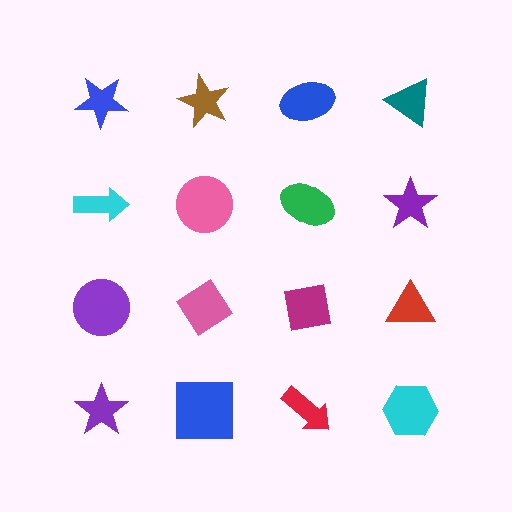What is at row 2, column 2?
A pink circle.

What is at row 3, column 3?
A magenta square.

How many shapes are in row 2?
4 shapes.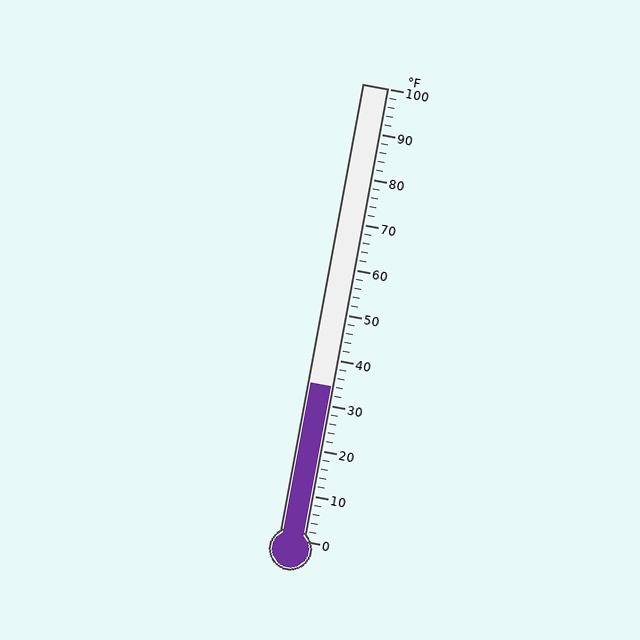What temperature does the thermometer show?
The thermometer shows approximately 34°F.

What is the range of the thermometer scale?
The thermometer scale ranges from 0°F to 100°F.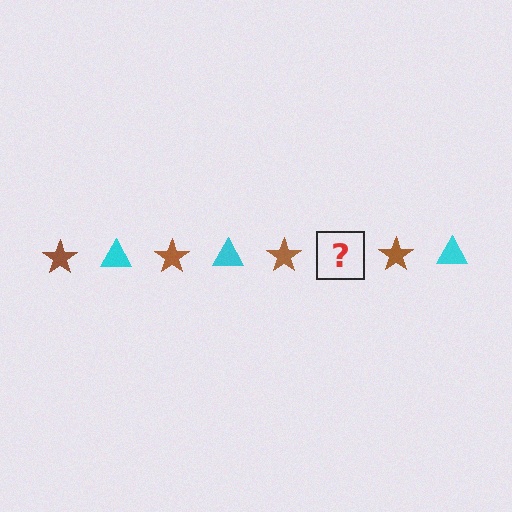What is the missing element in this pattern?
The missing element is a cyan triangle.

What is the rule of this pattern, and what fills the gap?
The rule is that the pattern alternates between brown star and cyan triangle. The gap should be filled with a cyan triangle.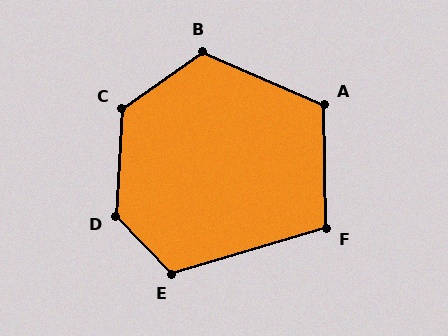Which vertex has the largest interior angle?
D, at approximately 133 degrees.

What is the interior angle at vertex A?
Approximately 114 degrees (obtuse).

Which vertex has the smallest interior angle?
F, at approximately 106 degrees.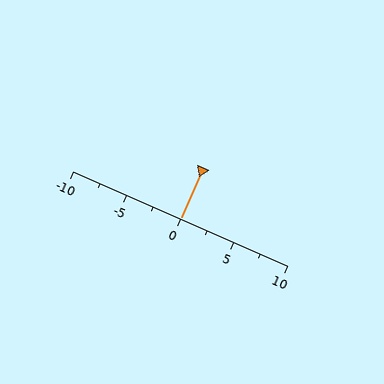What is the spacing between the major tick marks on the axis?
The major ticks are spaced 5 apart.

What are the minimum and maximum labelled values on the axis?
The axis runs from -10 to 10.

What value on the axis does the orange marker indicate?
The marker indicates approximately 0.